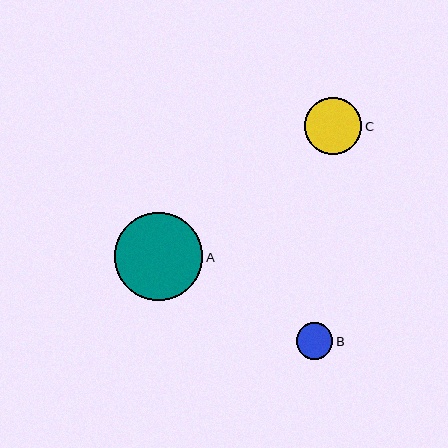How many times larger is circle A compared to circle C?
Circle A is approximately 1.5 times the size of circle C.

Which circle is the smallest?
Circle B is the smallest with a size of approximately 37 pixels.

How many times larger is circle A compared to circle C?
Circle A is approximately 1.5 times the size of circle C.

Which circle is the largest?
Circle A is the largest with a size of approximately 88 pixels.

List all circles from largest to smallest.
From largest to smallest: A, C, B.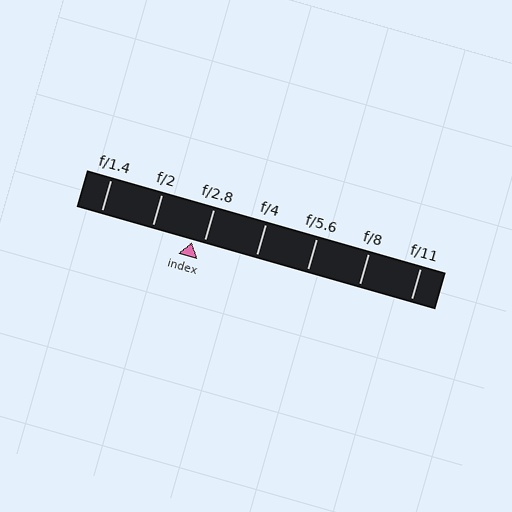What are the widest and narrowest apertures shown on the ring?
The widest aperture shown is f/1.4 and the narrowest is f/11.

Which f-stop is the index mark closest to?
The index mark is closest to f/2.8.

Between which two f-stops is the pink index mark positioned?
The index mark is between f/2 and f/2.8.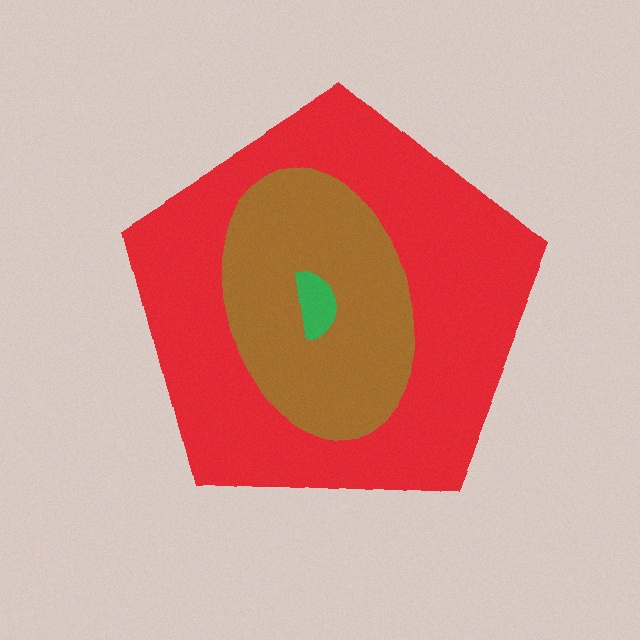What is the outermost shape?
The red pentagon.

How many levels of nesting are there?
3.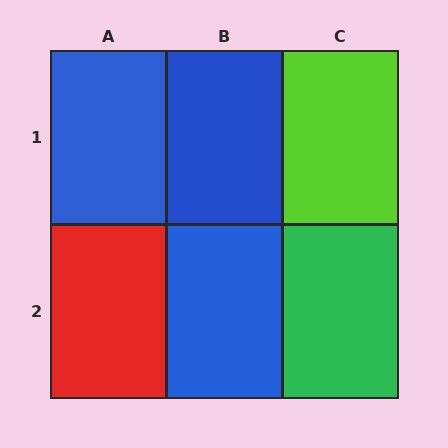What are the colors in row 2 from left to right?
Red, blue, green.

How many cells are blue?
3 cells are blue.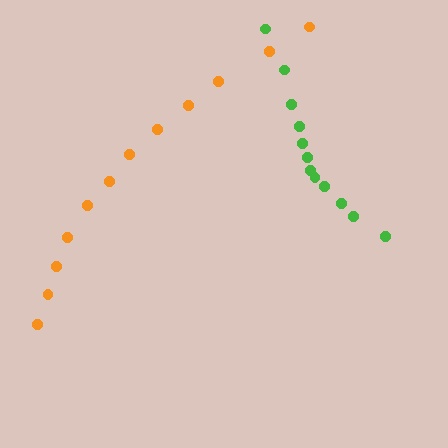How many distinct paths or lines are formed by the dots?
There are 2 distinct paths.